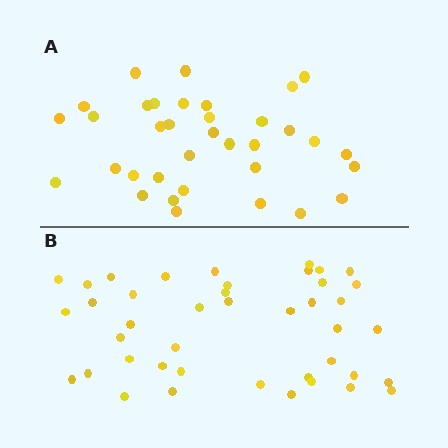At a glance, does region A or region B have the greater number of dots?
Region B (the bottom region) has more dots.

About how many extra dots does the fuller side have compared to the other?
Region B has roughly 8 or so more dots than region A.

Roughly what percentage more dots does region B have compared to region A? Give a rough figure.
About 20% more.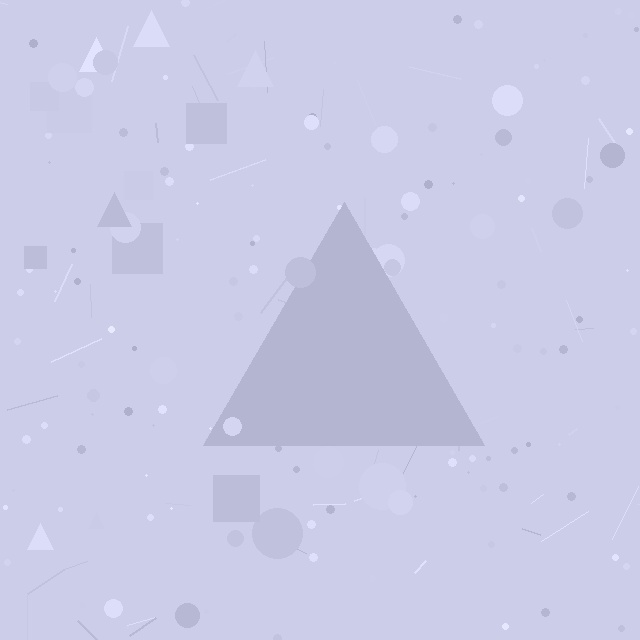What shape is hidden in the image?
A triangle is hidden in the image.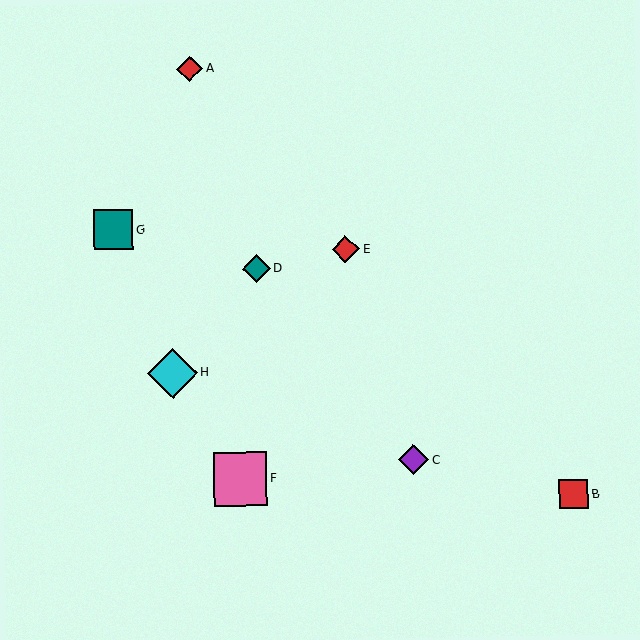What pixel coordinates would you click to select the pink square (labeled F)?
Click at (240, 479) to select the pink square F.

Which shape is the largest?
The pink square (labeled F) is the largest.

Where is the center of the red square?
The center of the red square is at (574, 494).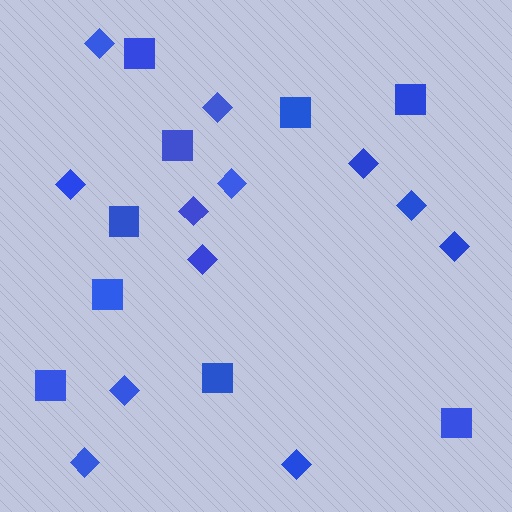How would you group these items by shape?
There are 2 groups: one group of diamonds (12) and one group of squares (9).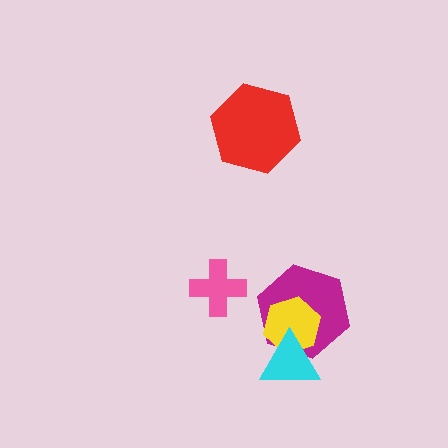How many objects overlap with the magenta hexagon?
2 objects overlap with the magenta hexagon.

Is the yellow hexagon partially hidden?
Yes, it is partially covered by another shape.